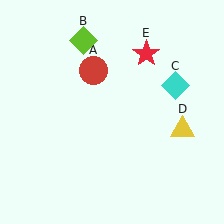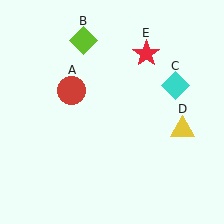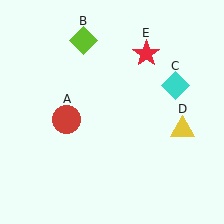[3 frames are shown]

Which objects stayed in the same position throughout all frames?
Lime diamond (object B) and cyan diamond (object C) and yellow triangle (object D) and red star (object E) remained stationary.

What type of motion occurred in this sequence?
The red circle (object A) rotated counterclockwise around the center of the scene.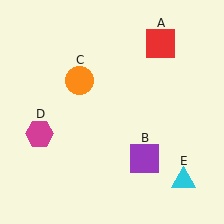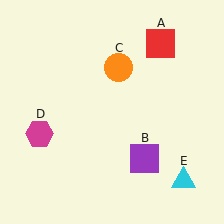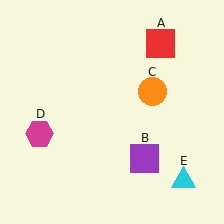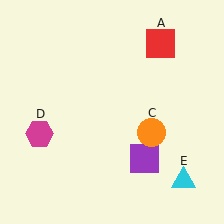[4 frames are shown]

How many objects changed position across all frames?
1 object changed position: orange circle (object C).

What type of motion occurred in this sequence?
The orange circle (object C) rotated clockwise around the center of the scene.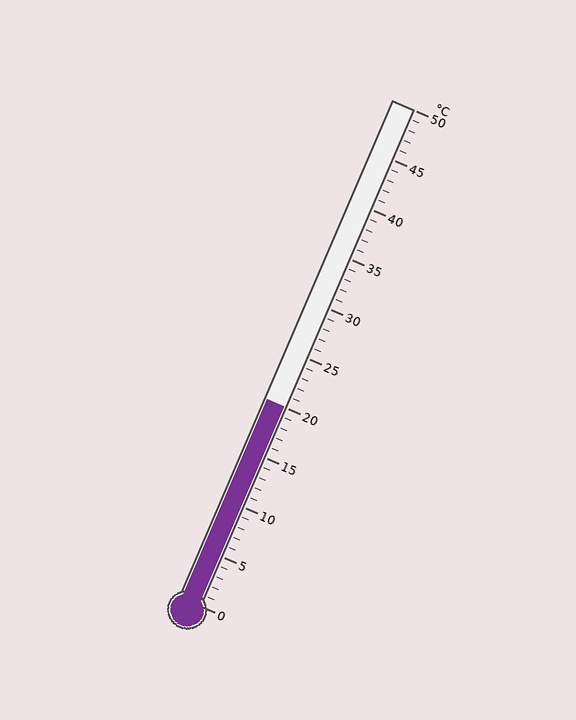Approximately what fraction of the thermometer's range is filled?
The thermometer is filled to approximately 40% of its range.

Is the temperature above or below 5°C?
The temperature is above 5°C.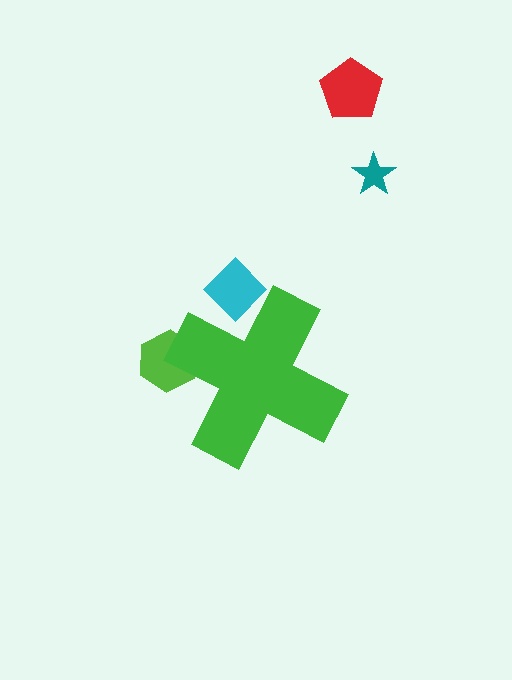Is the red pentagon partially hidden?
No, the red pentagon is fully visible.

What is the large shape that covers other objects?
A green cross.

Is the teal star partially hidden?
No, the teal star is fully visible.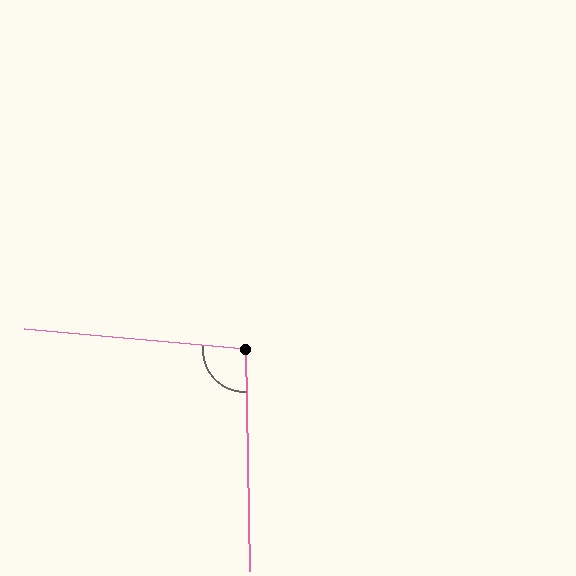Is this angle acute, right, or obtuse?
It is obtuse.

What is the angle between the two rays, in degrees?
Approximately 97 degrees.